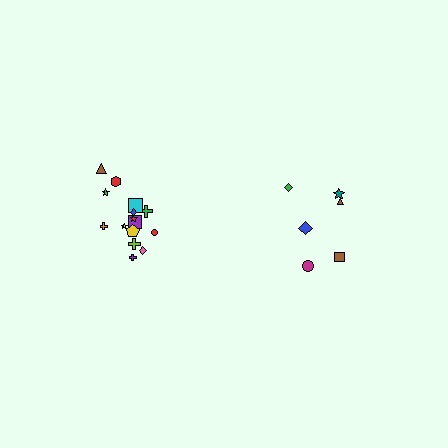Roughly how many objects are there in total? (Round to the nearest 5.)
Roughly 20 objects in total.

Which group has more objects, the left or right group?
The left group.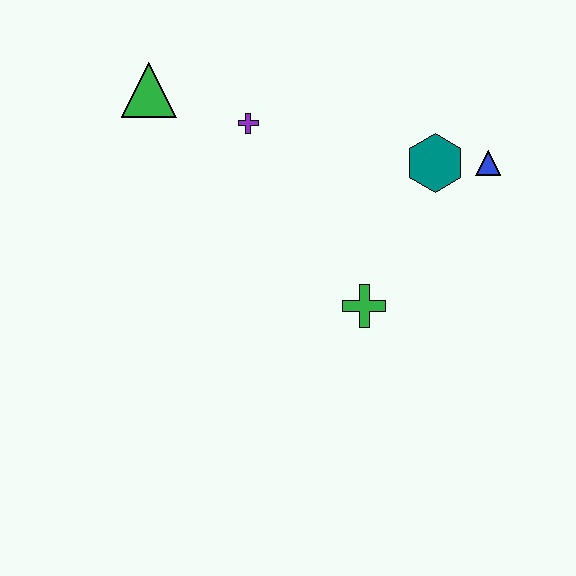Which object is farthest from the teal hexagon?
The green triangle is farthest from the teal hexagon.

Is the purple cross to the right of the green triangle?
Yes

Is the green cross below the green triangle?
Yes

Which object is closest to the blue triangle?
The teal hexagon is closest to the blue triangle.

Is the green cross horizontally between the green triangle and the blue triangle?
Yes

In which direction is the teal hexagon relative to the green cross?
The teal hexagon is above the green cross.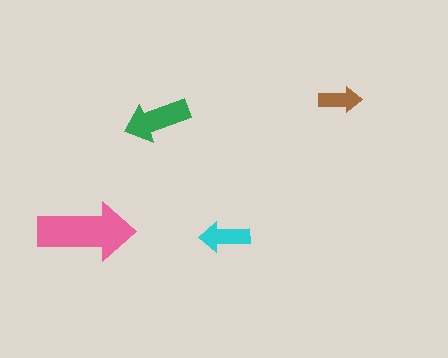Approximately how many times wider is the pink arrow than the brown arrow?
About 2.5 times wider.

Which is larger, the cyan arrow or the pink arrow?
The pink one.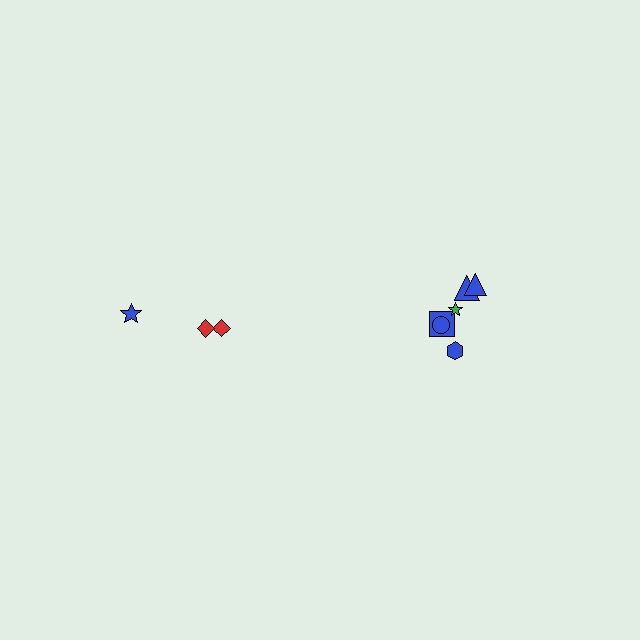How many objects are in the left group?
There are 3 objects.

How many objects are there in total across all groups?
There are 9 objects.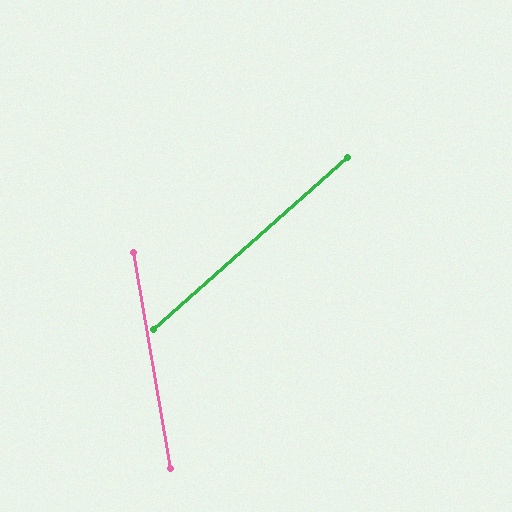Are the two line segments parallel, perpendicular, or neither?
Neither parallel nor perpendicular — they differ by about 58°.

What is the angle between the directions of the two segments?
Approximately 58 degrees.